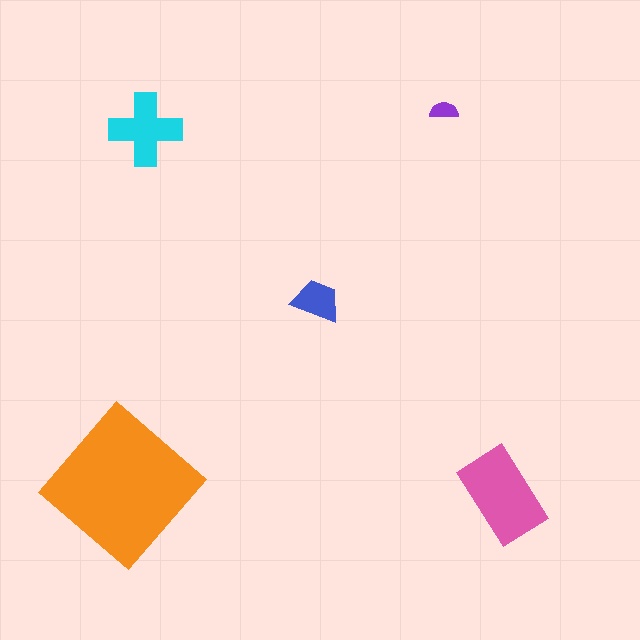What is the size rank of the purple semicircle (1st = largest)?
5th.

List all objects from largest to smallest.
The orange diamond, the pink rectangle, the cyan cross, the blue trapezoid, the purple semicircle.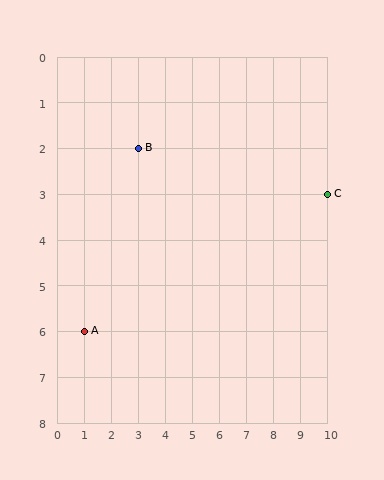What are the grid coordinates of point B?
Point B is at grid coordinates (3, 2).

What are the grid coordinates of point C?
Point C is at grid coordinates (10, 3).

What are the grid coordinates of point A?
Point A is at grid coordinates (1, 6).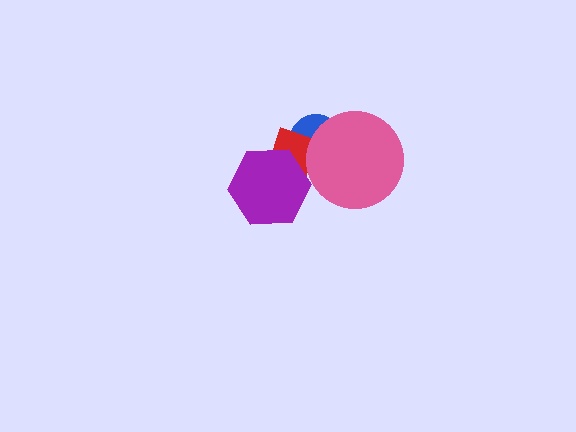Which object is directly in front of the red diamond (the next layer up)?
The pink circle is directly in front of the red diamond.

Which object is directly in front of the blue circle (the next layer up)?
The red diamond is directly in front of the blue circle.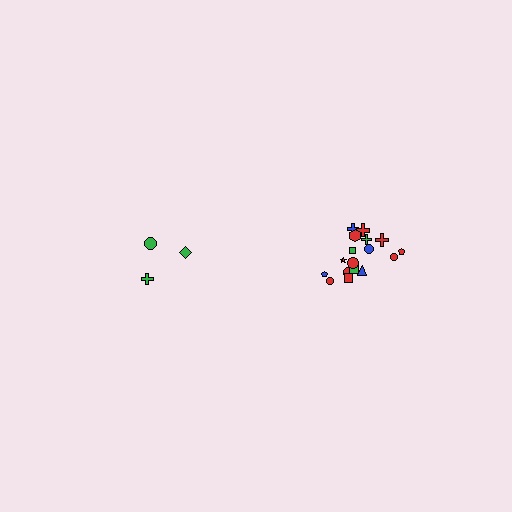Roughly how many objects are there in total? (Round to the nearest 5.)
Roughly 20 objects in total.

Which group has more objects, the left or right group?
The right group.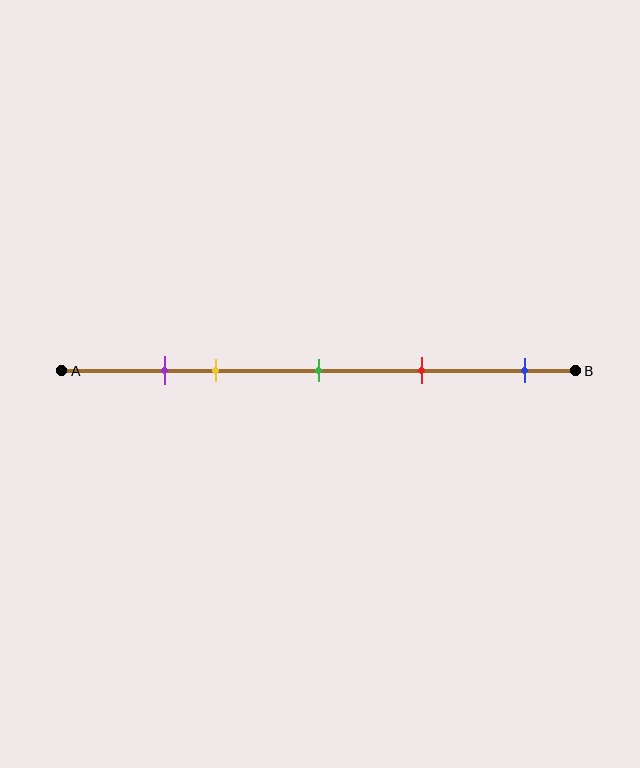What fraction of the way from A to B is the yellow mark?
The yellow mark is approximately 30% (0.3) of the way from A to B.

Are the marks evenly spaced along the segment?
No, the marks are not evenly spaced.